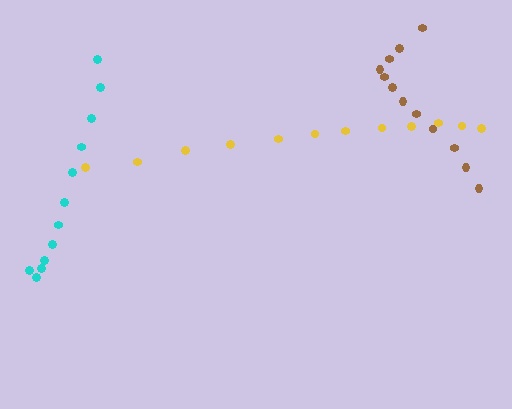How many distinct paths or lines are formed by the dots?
There are 3 distinct paths.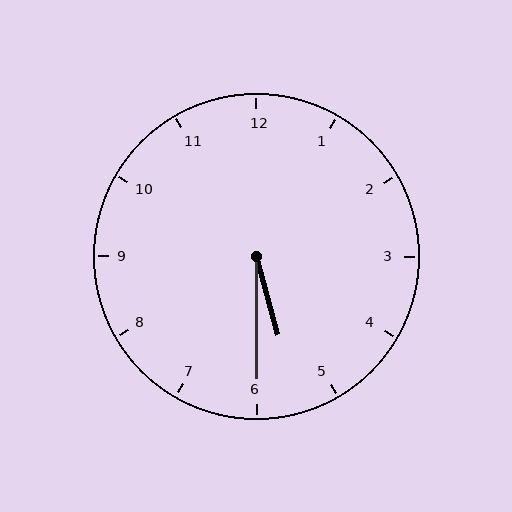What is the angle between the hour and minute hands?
Approximately 15 degrees.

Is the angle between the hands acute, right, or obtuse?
It is acute.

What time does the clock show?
5:30.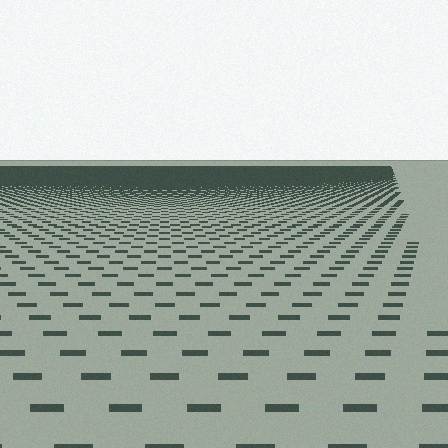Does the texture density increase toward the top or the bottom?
Density increases toward the top.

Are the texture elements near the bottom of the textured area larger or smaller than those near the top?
Larger. Near the bottom, elements are closer to the viewer and appear at a bigger on-screen size.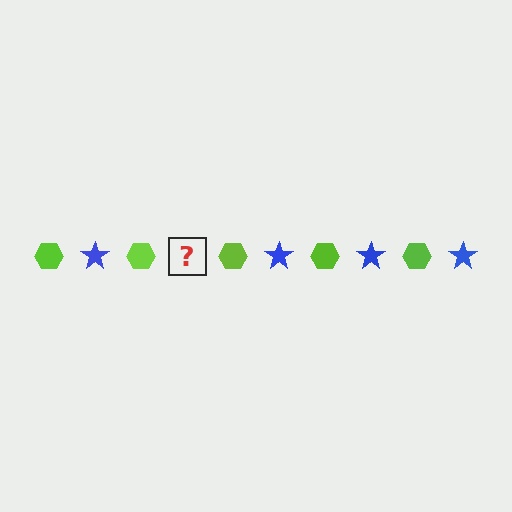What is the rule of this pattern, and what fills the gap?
The rule is that the pattern alternates between lime hexagon and blue star. The gap should be filled with a blue star.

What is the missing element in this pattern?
The missing element is a blue star.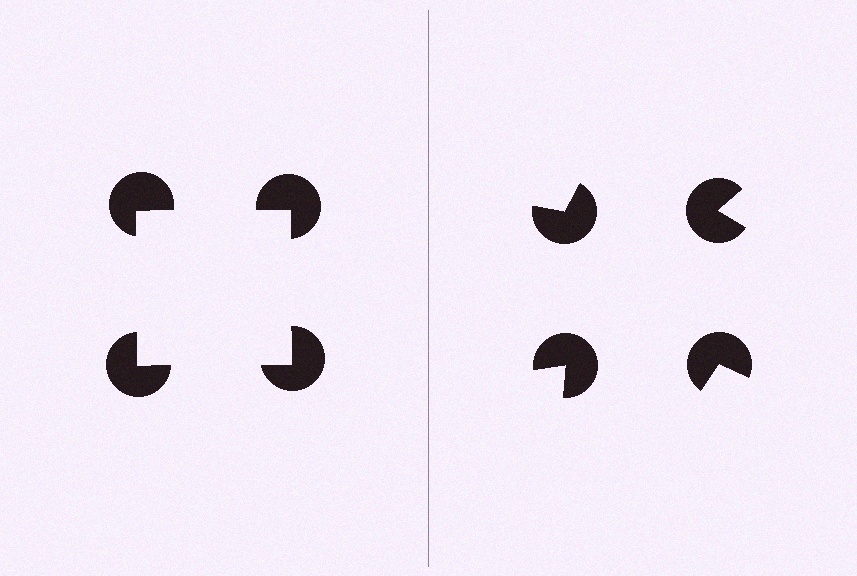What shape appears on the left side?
An illusory square.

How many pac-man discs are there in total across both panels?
8 — 4 on each side.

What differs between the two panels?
The pac-man discs are positioned identically on both sides; only the wedge orientations differ. On the left they align to a square; on the right they are misaligned.